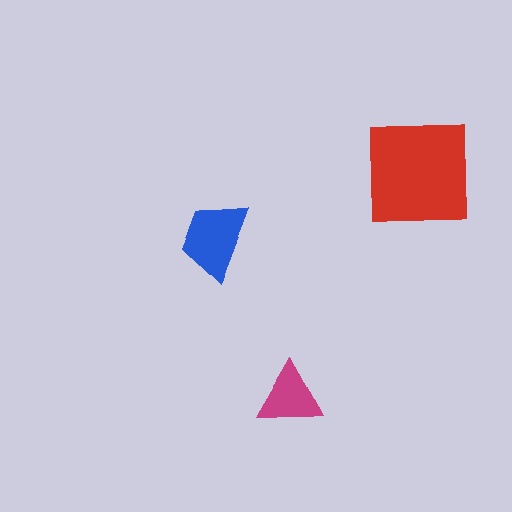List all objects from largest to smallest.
The red square, the blue trapezoid, the magenta triangle.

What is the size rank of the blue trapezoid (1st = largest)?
2nd.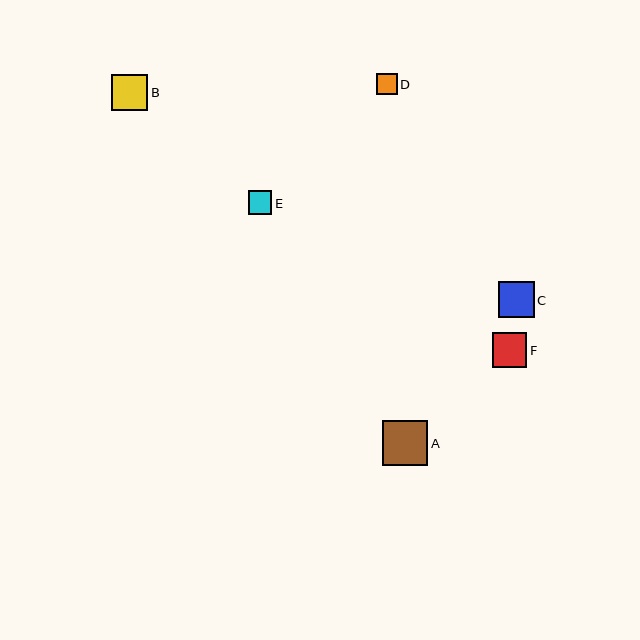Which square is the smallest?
Square D is the smallest with a size of approximately 20 pixels.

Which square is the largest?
Square A is the largest with a size of approximately 45 pixels.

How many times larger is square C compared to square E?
Square C is approximately 1.5 times the size of square E.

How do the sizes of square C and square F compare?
Square C and square F are approximately the same size.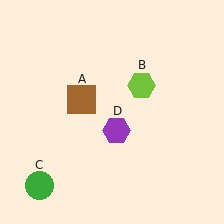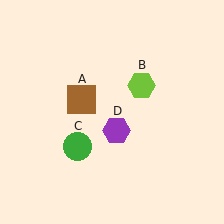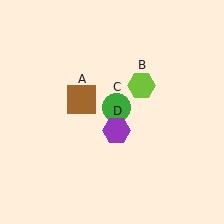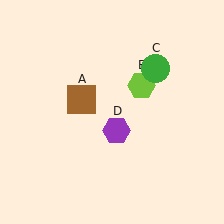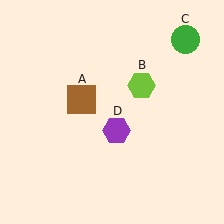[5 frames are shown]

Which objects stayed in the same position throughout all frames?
Brown square (object A) and lime hexagon (object B) and purple hexagon (object D) remained stationary.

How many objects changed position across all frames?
1 object changed position: green circle (object C).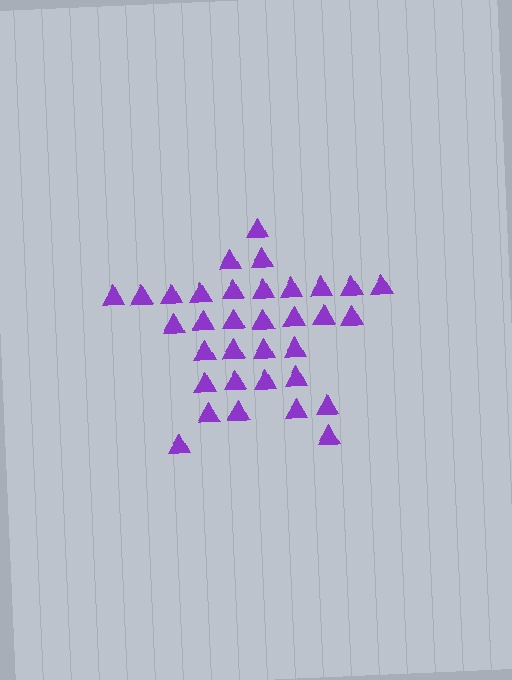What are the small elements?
The small elements are triangles.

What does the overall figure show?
The overall figure shows a star.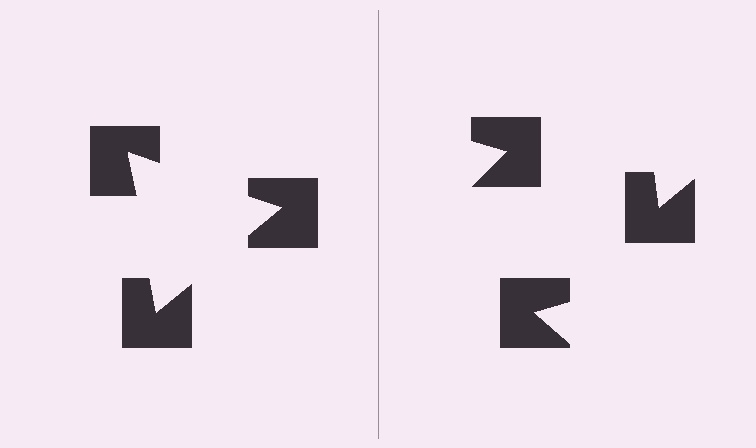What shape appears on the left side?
An illusory triangle.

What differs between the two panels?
The notched squares are positioned identically on both sides; only the wedge orientations differ. On the left they align to a triangle; on the right they are misaligned.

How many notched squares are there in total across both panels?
6 — 3 on each side.